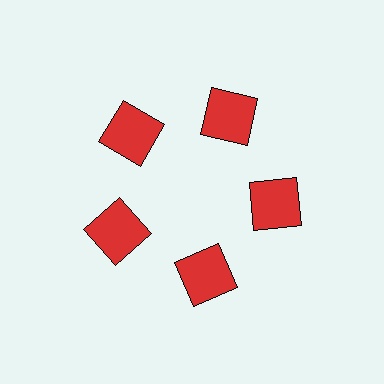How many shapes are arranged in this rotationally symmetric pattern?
There are 5 shapes, arranged in 5 groups of 1.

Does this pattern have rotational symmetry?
Yes, this pattern has 5-fold rotational symmetry. It looks the same after rotating 72 degrees around the center.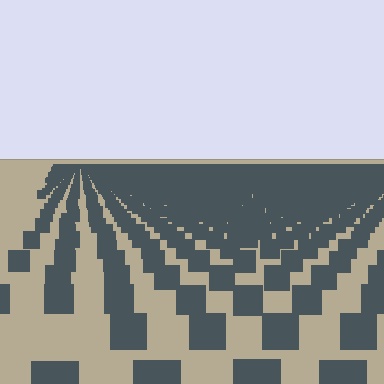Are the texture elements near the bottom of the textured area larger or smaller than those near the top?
Larger. Near the bottom, elements are closer to the viewer and appear at a bigger on-screen size.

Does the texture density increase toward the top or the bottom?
Density increases toward the top.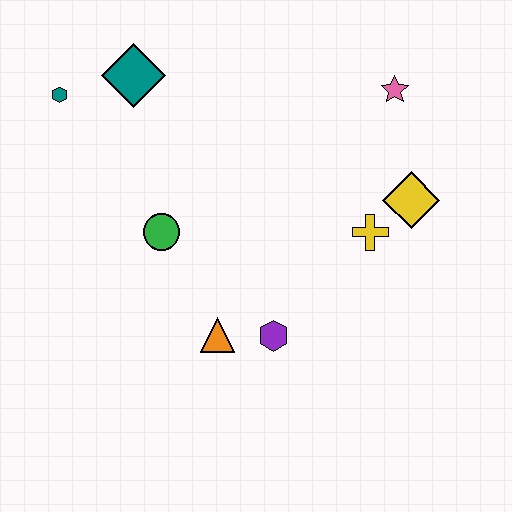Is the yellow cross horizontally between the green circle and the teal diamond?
No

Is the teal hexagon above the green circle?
Yes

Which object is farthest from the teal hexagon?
The yellow diamond is farthest from the teal hexagon.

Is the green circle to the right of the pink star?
No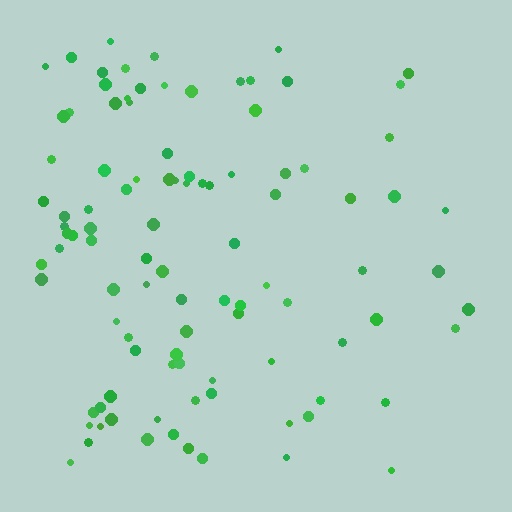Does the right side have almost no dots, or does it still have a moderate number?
Still a moderate number, just noticeably fewer than the left.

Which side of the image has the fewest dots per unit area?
The right.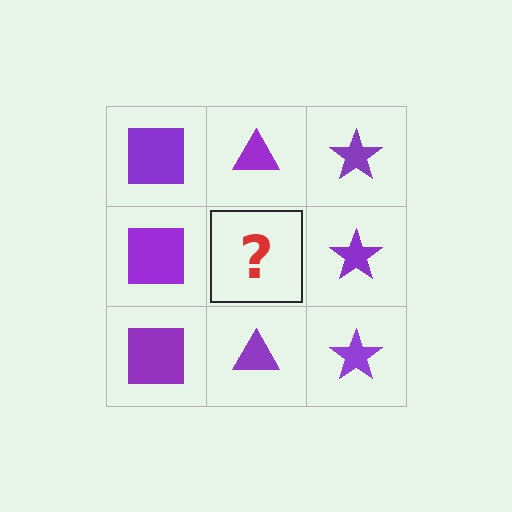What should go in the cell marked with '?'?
The missing cell should contain a purple triangle.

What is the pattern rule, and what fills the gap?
The rule is that each column has a consistent shape. The gap should be filled with a purple triangle.